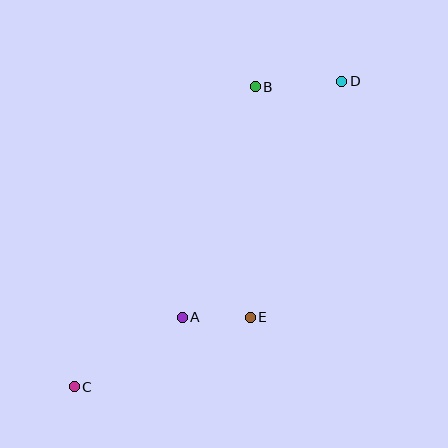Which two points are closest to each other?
Points A and E are closest to each other.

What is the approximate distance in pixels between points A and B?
The distance between A and B is approximately 242 pixels.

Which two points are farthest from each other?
Points C and D are farthest from each other.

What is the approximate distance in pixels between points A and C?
The distance between A and C is approximately 128 pixels.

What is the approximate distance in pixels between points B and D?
The distance between B and D is approximately 87 pixels.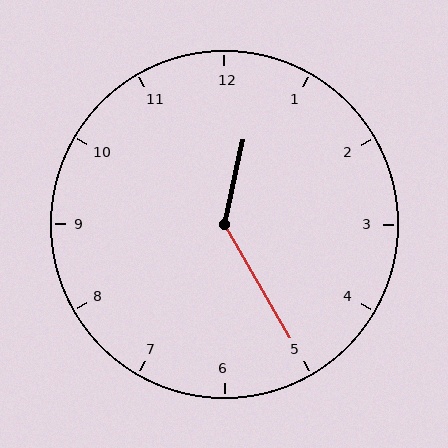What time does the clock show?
12:25.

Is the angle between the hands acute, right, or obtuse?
It is obtuse.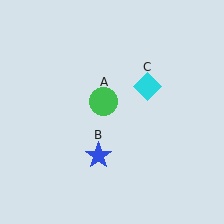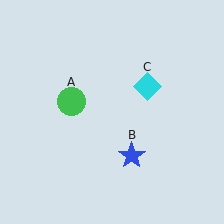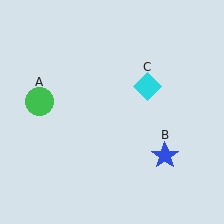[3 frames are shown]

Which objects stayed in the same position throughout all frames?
Cyan diamond (object C) remained stationary.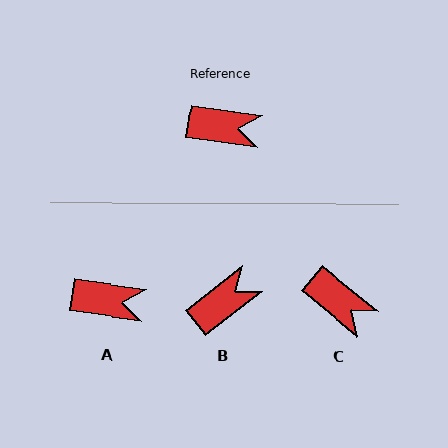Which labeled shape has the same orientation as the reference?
A.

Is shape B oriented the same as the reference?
No, it is off by about 46 degrees.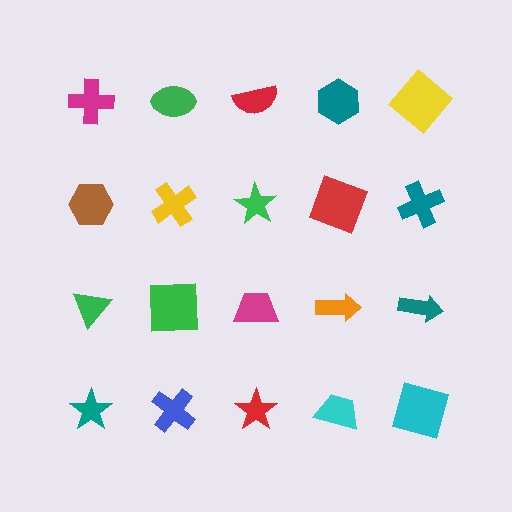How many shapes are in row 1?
5 shapes.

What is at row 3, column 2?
A green square.